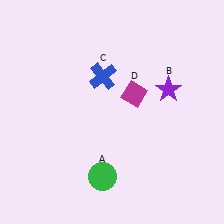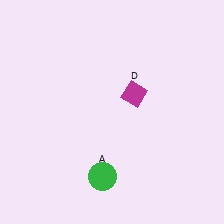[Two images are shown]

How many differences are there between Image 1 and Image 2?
There are 2 differences between the two images.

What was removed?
The blue cross (C), the purple star (B) were removed in Image 2.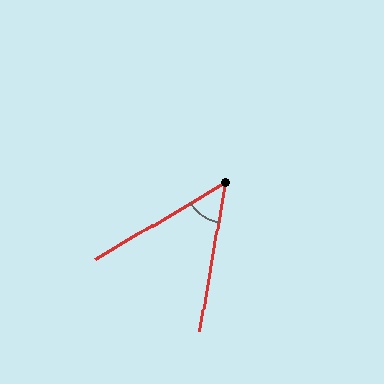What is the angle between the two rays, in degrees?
Approximately 50 degrees.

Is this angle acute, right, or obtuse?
It is acute.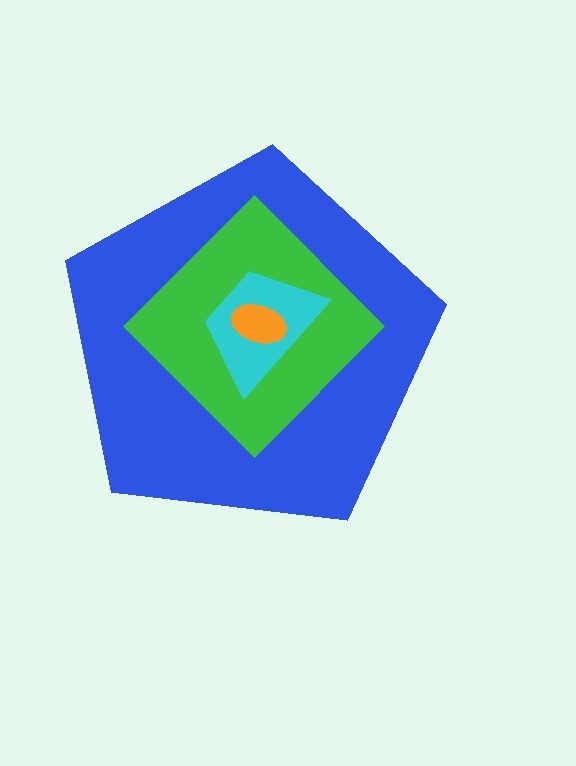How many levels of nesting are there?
4.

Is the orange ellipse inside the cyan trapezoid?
Yes.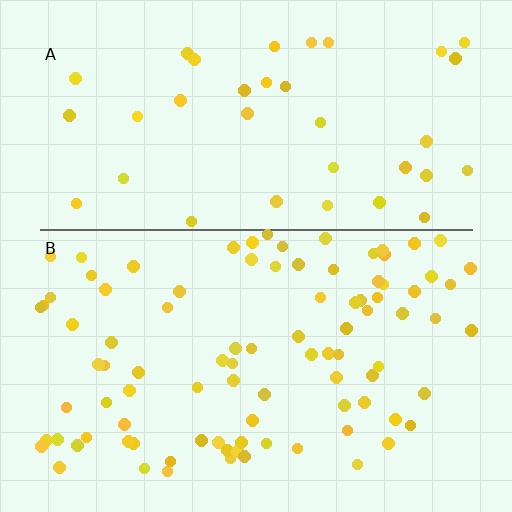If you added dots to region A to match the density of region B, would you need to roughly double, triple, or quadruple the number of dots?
Approximately double.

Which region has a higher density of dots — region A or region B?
B (the bottom).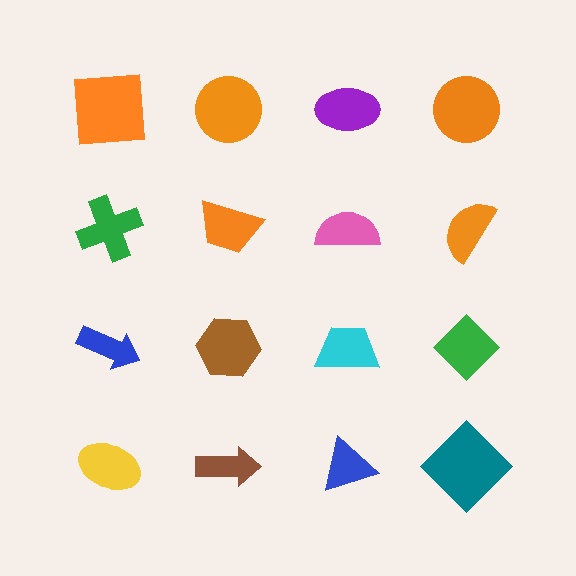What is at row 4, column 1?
A yellow ellipse.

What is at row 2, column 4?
An orange semicircle.